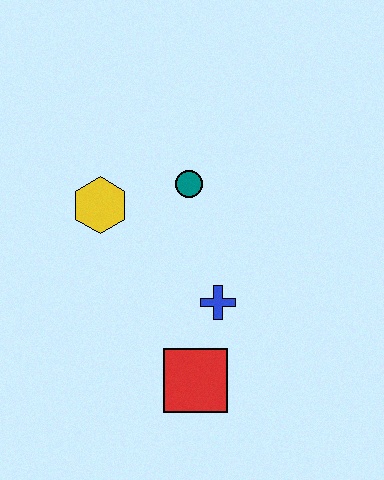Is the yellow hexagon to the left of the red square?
Yes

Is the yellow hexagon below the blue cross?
No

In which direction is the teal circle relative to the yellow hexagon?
The teal circle is to the right of the yellow hexagon.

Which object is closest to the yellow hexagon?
The teal circle is closest to the yellow hexagon.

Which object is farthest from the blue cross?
The yellow hexagon is farthest from the blue cross.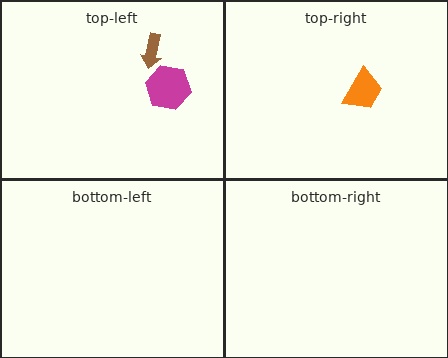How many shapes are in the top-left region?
2.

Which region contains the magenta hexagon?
The top-left region.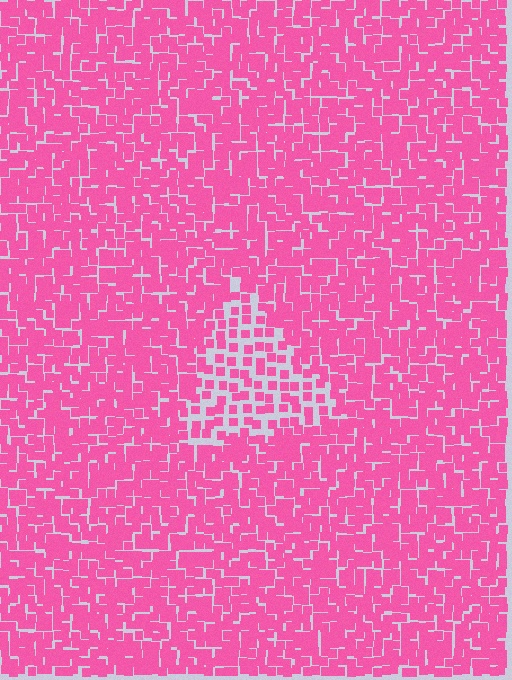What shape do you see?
I see a triangle.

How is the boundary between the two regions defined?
The boundary is defined by a change in element density (approximately 2.0x ratio). All elements are the same color, size, and shape.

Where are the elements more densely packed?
The elements are more densely packed outside the triangle boundary.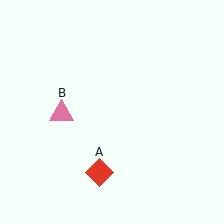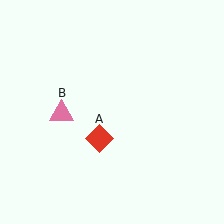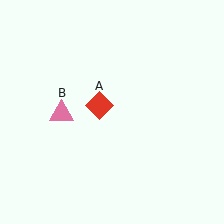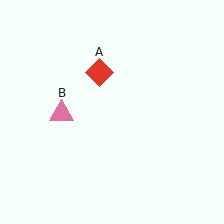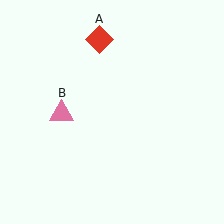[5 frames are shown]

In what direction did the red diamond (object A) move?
The red diamond (object A) moved up.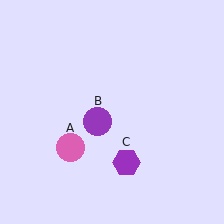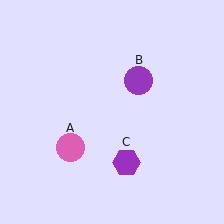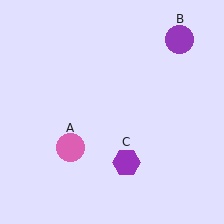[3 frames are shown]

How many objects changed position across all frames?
1 object changed position: purple circle (object B).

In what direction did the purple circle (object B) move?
The purple circle (object B) moved up and to the right.